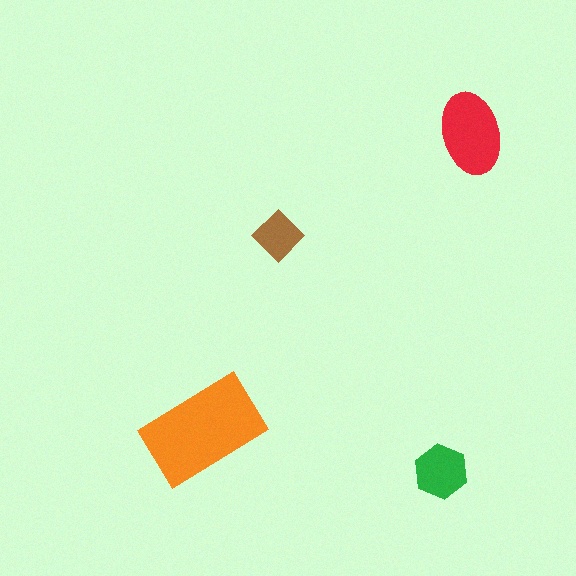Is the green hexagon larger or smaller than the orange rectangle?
Smaller.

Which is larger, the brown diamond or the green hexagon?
The green hexagon.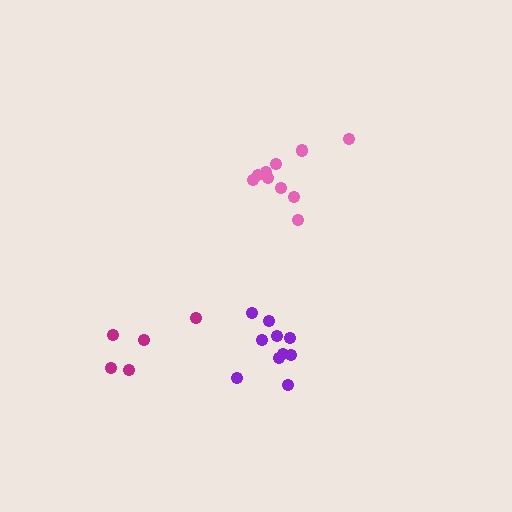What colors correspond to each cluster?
The clusters are colored: pink, purple, magenta.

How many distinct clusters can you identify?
There are 3 distinct clusters.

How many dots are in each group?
Group 1: 11 dots, Group 2: 10 dots, Group 3: 5 dots (26 total).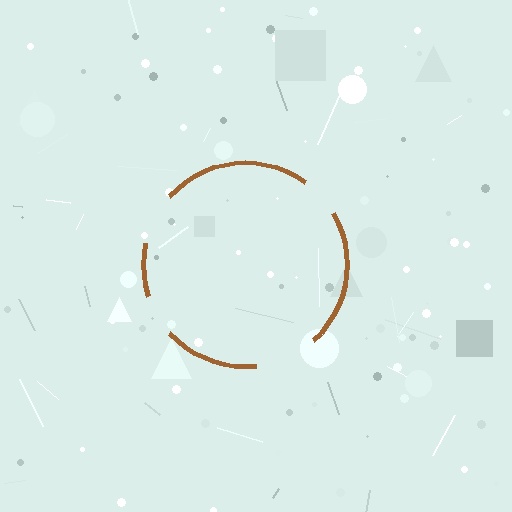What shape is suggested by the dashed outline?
The dashed outline suggests a circle.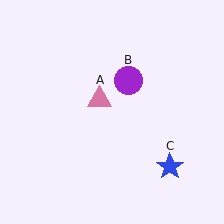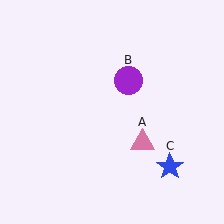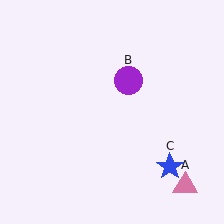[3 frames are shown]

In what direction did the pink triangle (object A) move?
The pink triangle (object A) moved down and to the right.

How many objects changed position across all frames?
1 object changed position: pink triangle (object A).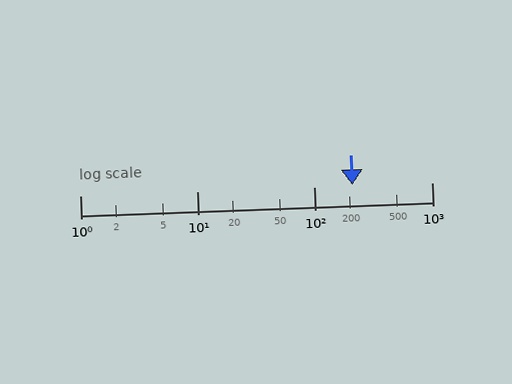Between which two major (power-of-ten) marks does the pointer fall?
The pointer is between 100 and 1000.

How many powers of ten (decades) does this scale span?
The scale spans 3 decades, from 1 to 1000.